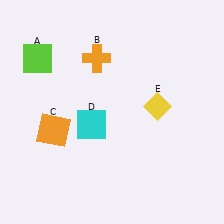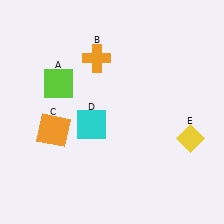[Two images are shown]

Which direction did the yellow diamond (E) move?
The yellow diamond (E) moved right.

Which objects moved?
The objects that moved are: the lime square (A), the yellow diamond (E).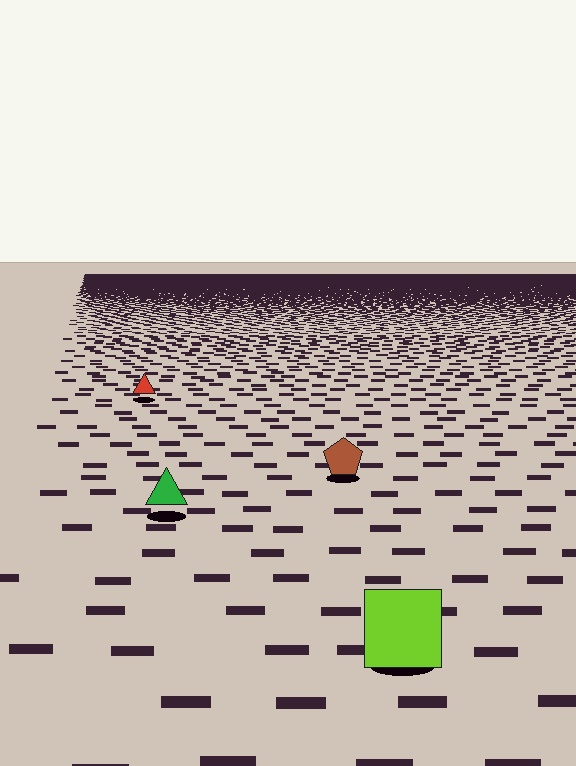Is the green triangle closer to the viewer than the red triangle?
Yes. The green triangle is closer — you can tell from the texture gradient: the ground texture is coarser near it.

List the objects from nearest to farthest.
From nearest to farthest: the lime square, the green triangle, the brown pentagon, the red triangle.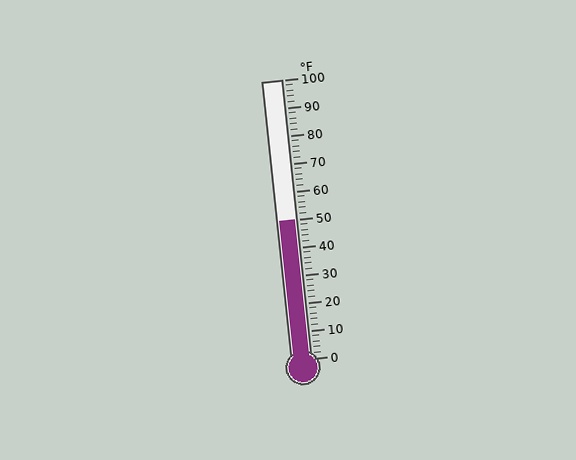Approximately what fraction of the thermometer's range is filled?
The thermometer is filled to approximately 50% of its range.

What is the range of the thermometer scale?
The thermometer scale ranges from 0°F to 100°F.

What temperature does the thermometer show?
The thermometer shows approximately 50°F.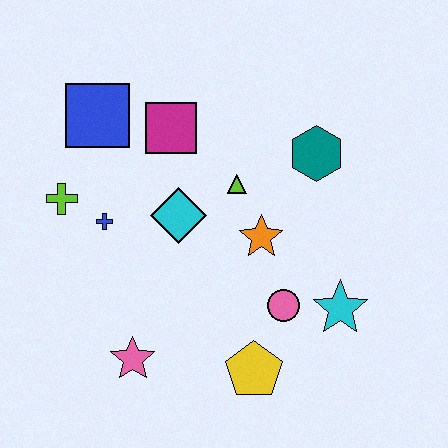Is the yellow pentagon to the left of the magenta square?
No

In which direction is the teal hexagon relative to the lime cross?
The teal hexagon is to the right of the lime cross.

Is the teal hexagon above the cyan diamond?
Yes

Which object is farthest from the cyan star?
The blue square is farthest from the cyan star.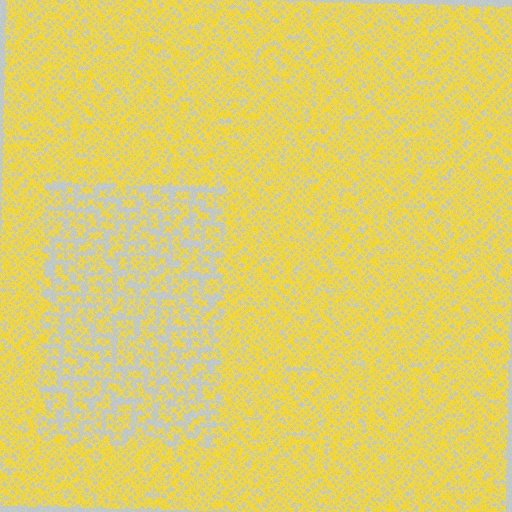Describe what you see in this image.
The image contains small yellow elements arranged at two different densities. A rectangle-shaped region is visible where the elements are less densely packed than the surrounding area.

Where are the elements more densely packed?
The elements are more densely packed outside the rectangle boundary.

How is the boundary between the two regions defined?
The boundary is defined by a change in element density (approximately 2.2x ratio). All elements are the same color, size, and shape.